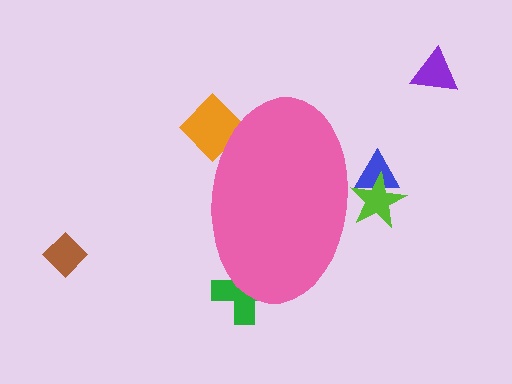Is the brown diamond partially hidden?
No, the brown diamond is fully visible.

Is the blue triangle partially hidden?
Yes, the blue triangle is partially hidden behind the pink ellipse.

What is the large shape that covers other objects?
A pink ellipse.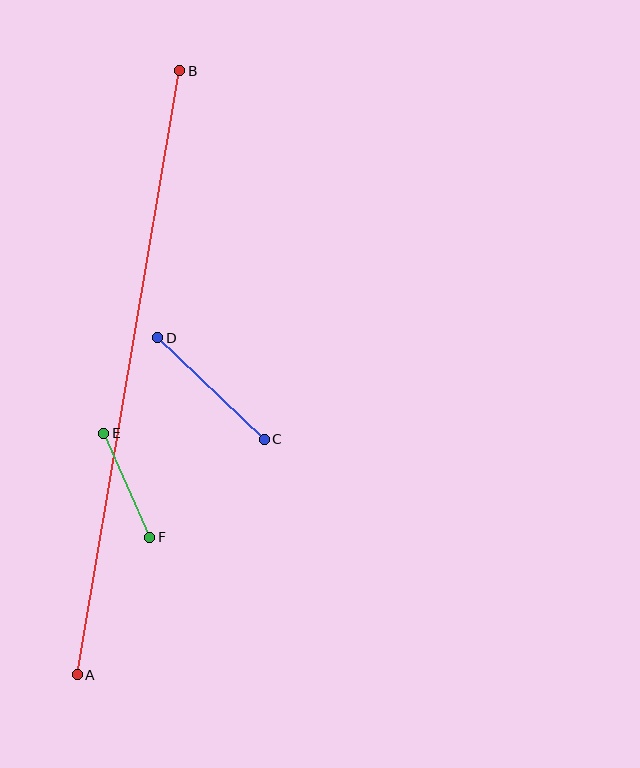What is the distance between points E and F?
The distance is approximately 114 pixels.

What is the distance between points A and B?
The distance is approximately 613 pixels.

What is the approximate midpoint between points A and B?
The midpoint is at approximately (128, 373) pixels.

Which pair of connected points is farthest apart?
Points A and B are farthest apart.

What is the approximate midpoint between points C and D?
The midpoint is at approximately (211, 388) pixels.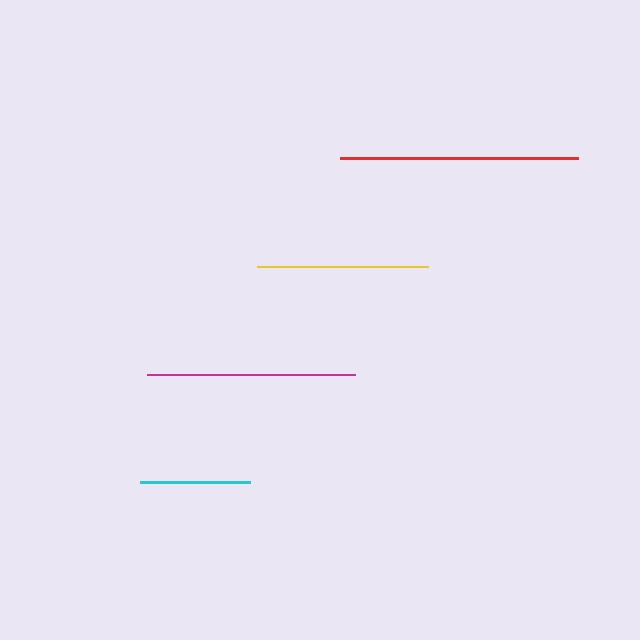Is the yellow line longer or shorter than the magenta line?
The magenta line is longer than the yellow line.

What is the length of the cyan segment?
The cyan segment is approximately 110 pixels long.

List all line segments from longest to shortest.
From longest to shortest: red, magenta, yellow, cyan.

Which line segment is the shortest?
The cyan line is the shortest at approximately 110 pixels.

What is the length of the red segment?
The red segment is approximately 239 pixels long.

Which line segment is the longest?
The red line is the longest at approximately 239 pixels.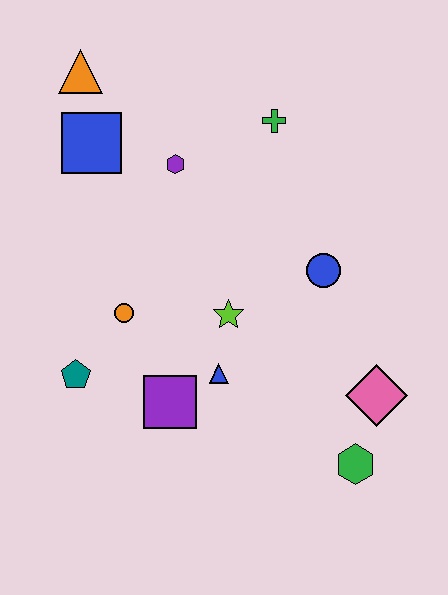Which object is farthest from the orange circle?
The green hexagon is farthest from the orange circle.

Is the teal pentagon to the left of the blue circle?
Yes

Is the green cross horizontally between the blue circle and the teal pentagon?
Yes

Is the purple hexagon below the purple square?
No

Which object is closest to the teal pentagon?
The orange circle is closest to the teal pentagon.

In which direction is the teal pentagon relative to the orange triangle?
The teal pentagon is below the orange triangle.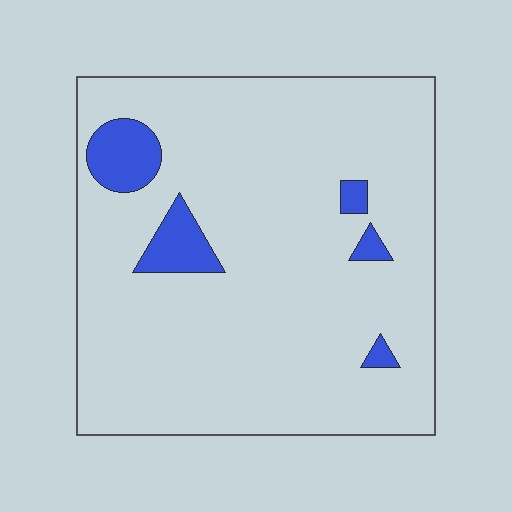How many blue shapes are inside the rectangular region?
5.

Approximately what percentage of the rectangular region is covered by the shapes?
Approximately 10%.